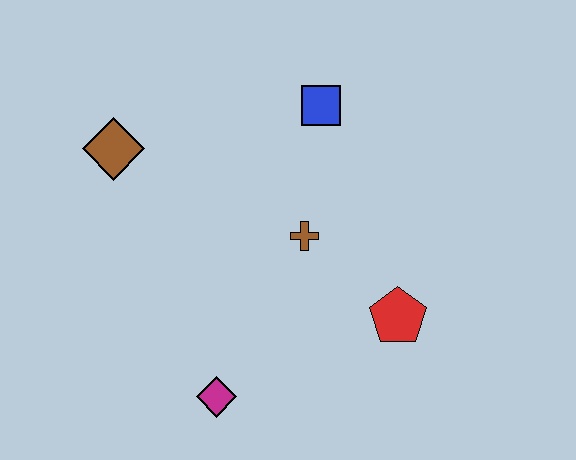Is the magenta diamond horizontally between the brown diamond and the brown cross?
Yes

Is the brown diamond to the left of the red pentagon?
Yes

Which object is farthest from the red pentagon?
The brown diamond is farthest from the red pentagon.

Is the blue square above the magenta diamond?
Yes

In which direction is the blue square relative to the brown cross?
The blue square is above the brown cross.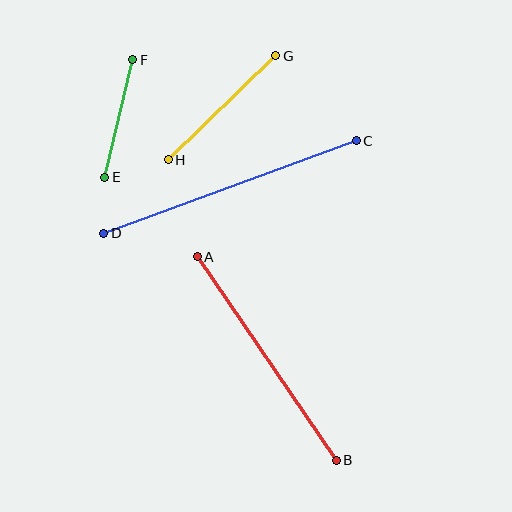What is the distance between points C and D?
The distance is approximately 269 pixels.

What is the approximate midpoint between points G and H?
The midpoint is at approximately (222, 108) pixels.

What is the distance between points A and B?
The distance is approximately 246 pixels.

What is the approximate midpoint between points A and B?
The midpoint is at approximately (267, 359) pixels.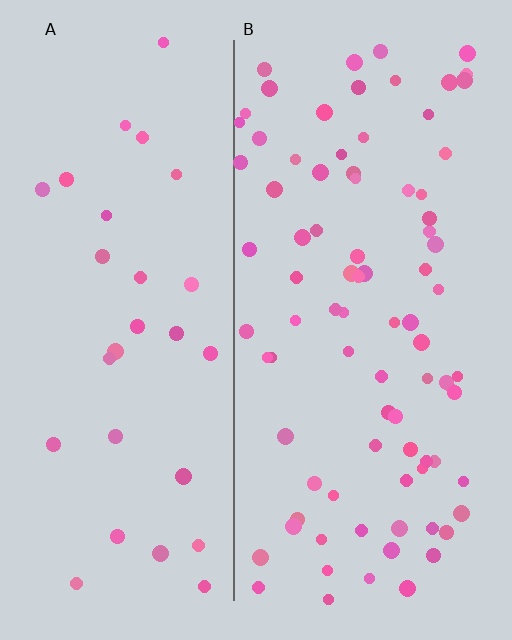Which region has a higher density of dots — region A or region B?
B (the right).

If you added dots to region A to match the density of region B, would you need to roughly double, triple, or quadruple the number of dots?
Approximately triple.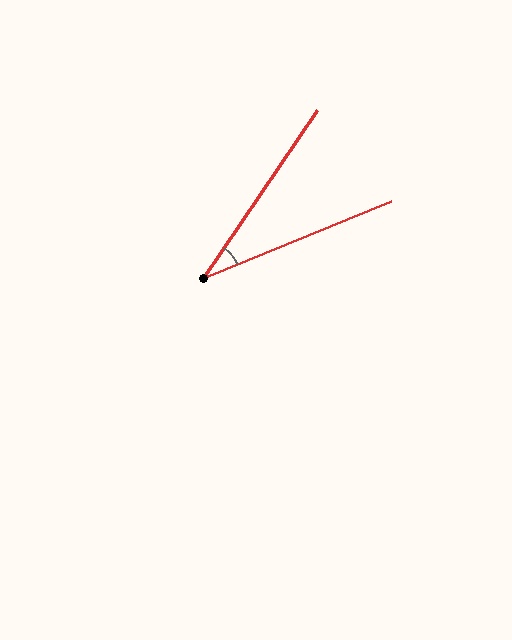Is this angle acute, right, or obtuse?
It is acute.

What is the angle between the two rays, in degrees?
Approximately 33 degrees.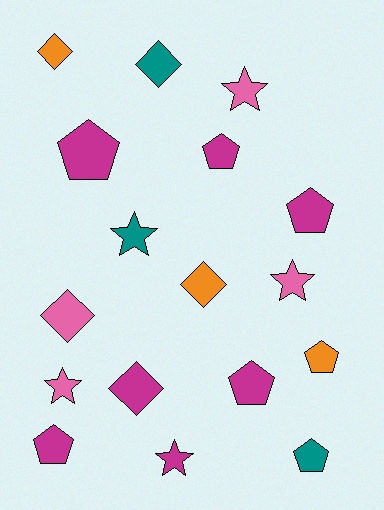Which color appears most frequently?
Magenta, with 7 objects.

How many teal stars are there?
There is 1 teal star.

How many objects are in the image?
There are 17 objects.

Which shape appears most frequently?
Pentagon, with 7 objects.